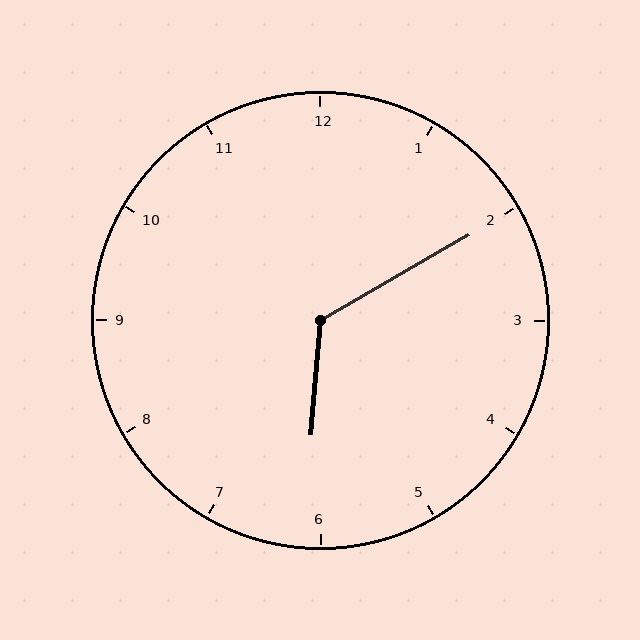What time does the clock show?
6:10.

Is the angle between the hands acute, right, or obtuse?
It is obtuse.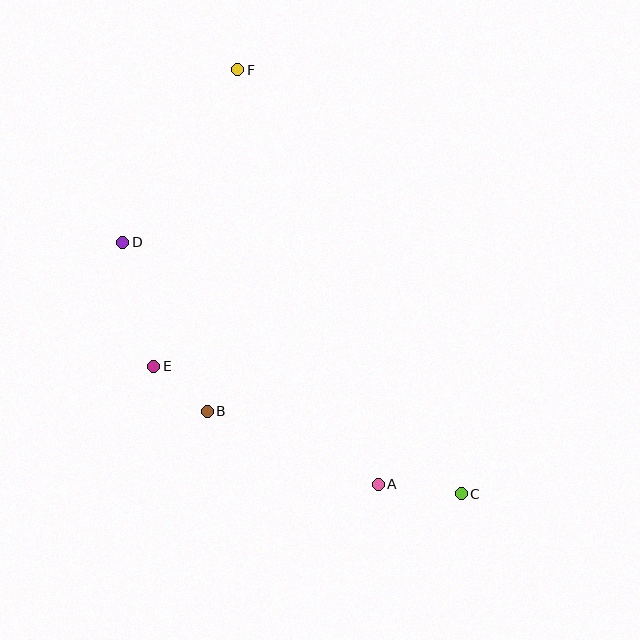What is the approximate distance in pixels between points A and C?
The distance between A and C is approximately 83 pixels.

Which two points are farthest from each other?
Points C and F are farthest from each other.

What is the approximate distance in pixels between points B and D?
The distance between B and D is approximately 189 pixels.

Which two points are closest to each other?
Points B and E are closest to each other.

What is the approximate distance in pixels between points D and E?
The distance between D and E is approximately 128 pixels.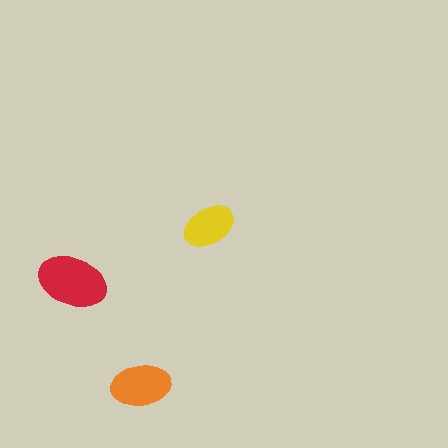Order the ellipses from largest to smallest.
the red one, the orange one, the yellow one.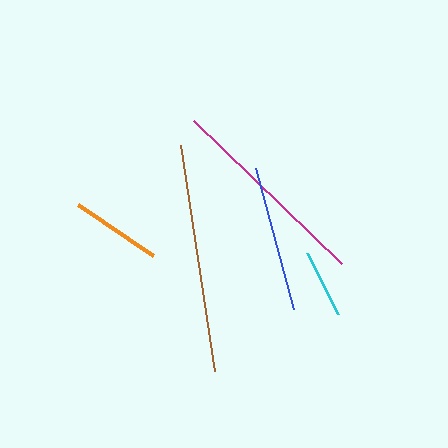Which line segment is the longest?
The brown line is the longest at approximately 229 pixels.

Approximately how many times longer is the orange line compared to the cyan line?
The orange line is approximately 1.3 times the length of the cyan line.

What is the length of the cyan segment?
The cyan segment is approximately 68 pixels long.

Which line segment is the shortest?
The cyan line is the shortest at approximately 68 pixels.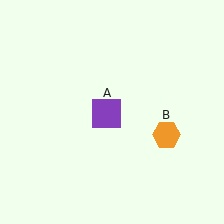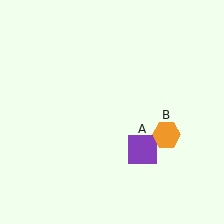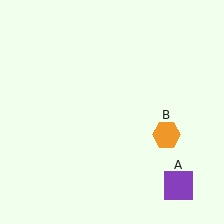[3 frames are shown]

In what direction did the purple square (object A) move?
The purple square (object A) moved down and to the right.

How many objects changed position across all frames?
1 object changed position: purple square (object A).